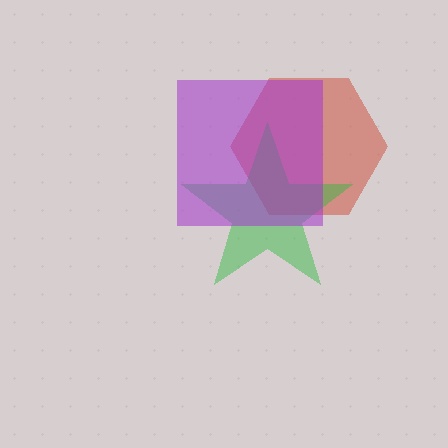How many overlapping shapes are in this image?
There are 3 overlapping shapes in the image.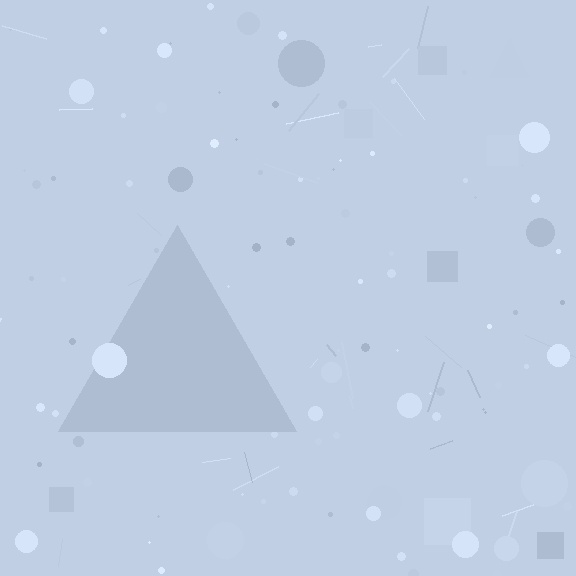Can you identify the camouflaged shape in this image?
The camouflaged shape is a triangle.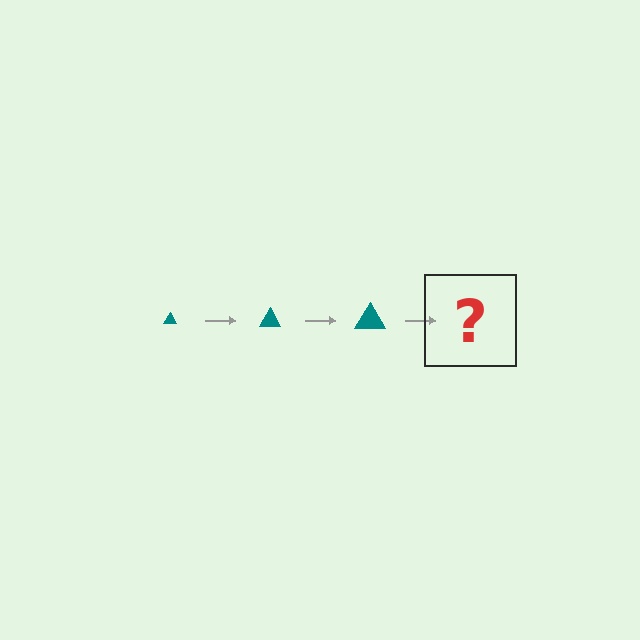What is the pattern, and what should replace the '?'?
The pattern is that the triangle gets progressively larger each step. The '?' should be a teal triangle, larger than the previous one.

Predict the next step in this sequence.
The next step is a teal triangle, larger than the previous one.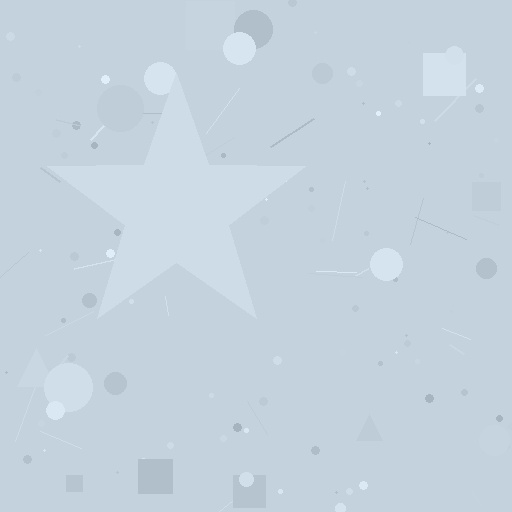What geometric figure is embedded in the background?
A star is embedded in the background.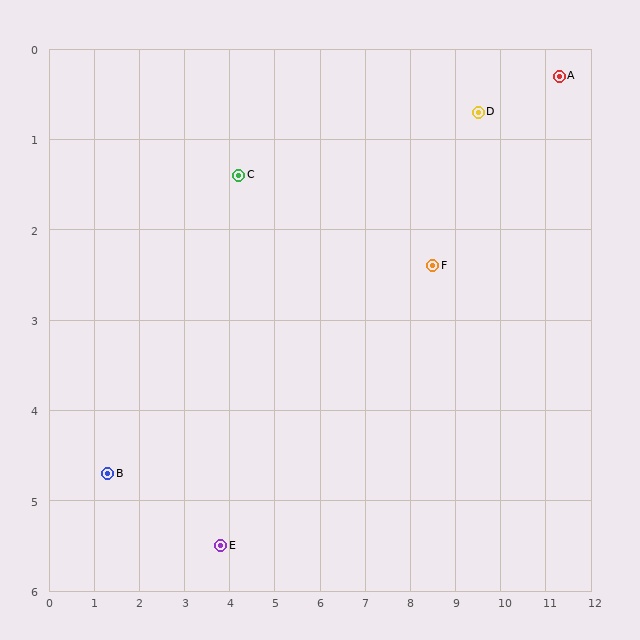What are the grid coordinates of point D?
Point D is at approximately (9.5, 0.7).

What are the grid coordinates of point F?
Point F is at approximately (8.5, 2.4).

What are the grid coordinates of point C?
Point C is at approximately (4.2, 1.4).